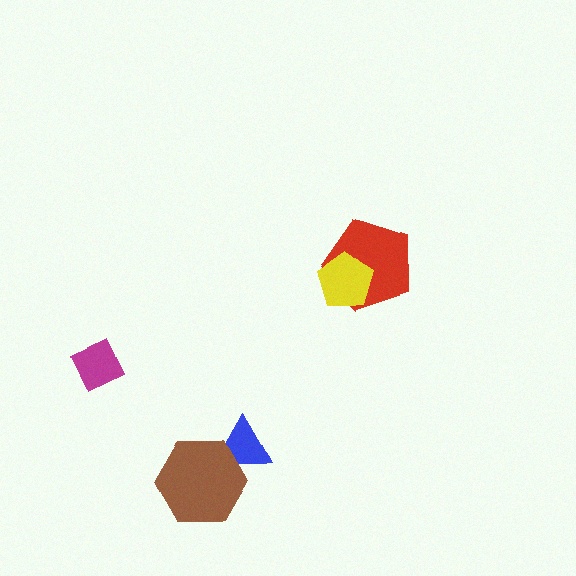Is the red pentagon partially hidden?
Yes, it is partially covered by another shape.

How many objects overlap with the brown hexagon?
1 object overlaps with the brown hexagon.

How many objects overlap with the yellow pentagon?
1 object overlaps with the yellow pentagon.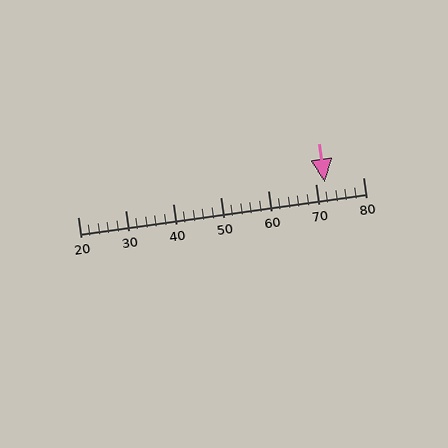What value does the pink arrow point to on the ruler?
The pink arrow points to approximately 72.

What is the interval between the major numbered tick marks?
The major tick marks are spaced 10 units apart.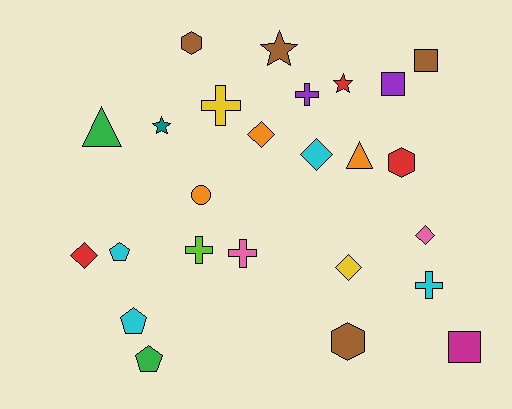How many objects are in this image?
There are 25 objects.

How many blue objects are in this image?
There are no blue objects.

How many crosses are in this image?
There are 5 crosses.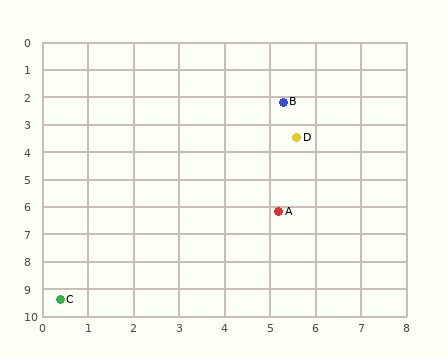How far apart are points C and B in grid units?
Points C and B are about 8.7 grid units apart.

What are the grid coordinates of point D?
Point D is at approximately (5.6, 3.5).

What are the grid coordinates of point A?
Point A is at approximately (5.2, 6.2).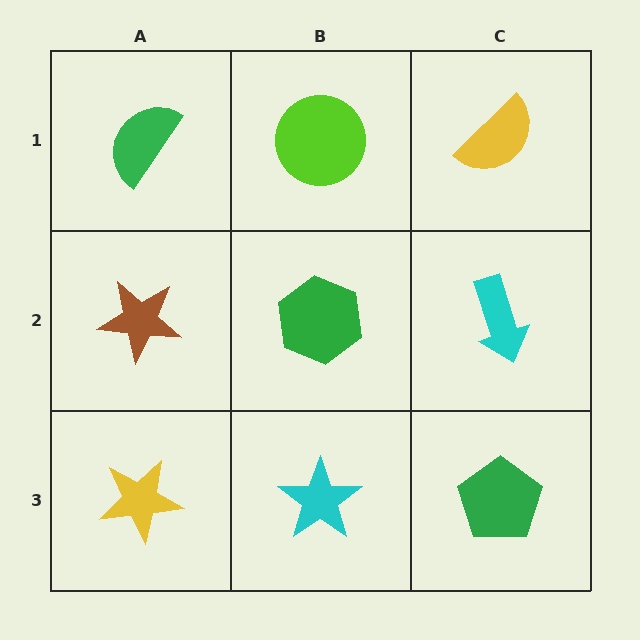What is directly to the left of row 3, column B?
A yellow star.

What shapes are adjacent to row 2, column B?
A lime circle (row 1, column B), a cyan star (row 3, column B), a brown star (row 2, column A), a cyan arrow (row 2, column C).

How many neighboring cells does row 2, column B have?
4.